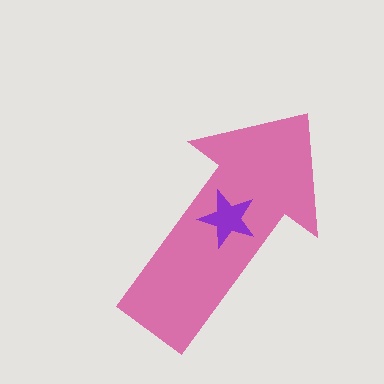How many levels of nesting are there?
2.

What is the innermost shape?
The purple star.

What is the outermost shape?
The pink arrow.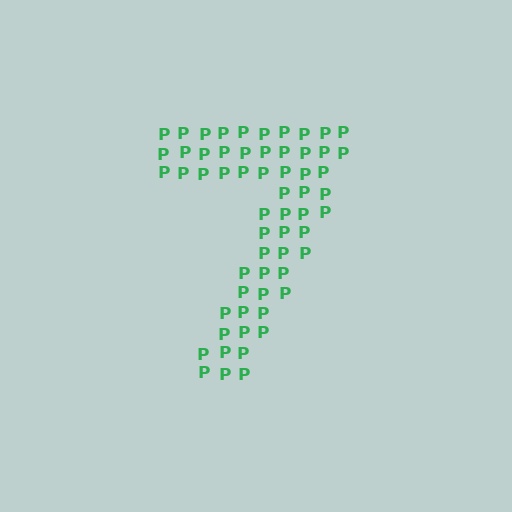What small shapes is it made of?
It is made of small letter P's.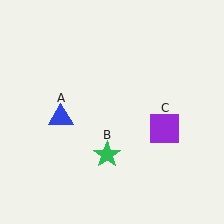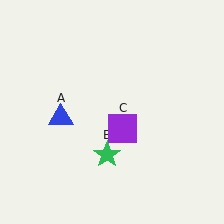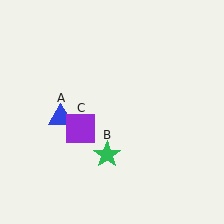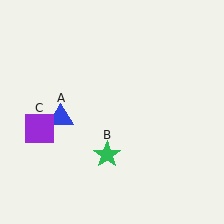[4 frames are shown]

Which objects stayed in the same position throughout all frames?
Blue triangle (object A) and green star (object B) remained stationary.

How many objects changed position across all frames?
1 object changed position: purple square (object C).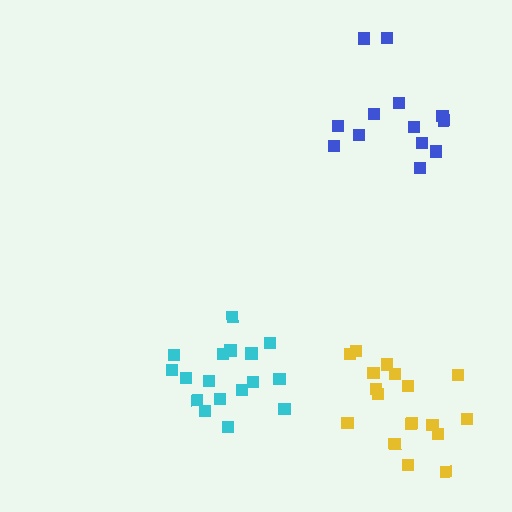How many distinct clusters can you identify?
There are 3 distinct clusters.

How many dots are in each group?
Group 1: 17 dots, Group 2: 18 dots, Group 3: 13 dots (48 total).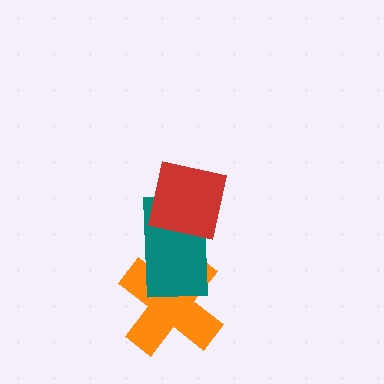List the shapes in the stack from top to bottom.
From top to bottom: the red square, the teal rectangle, the orange cross.